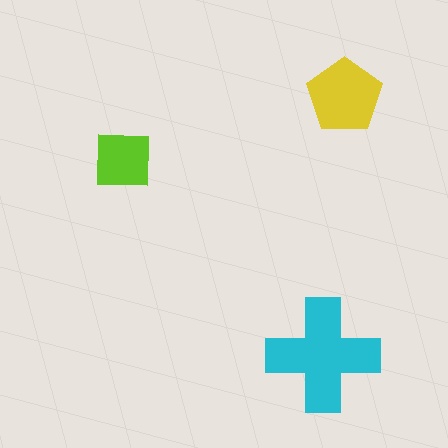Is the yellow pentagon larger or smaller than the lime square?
Larger.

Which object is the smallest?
The lime square.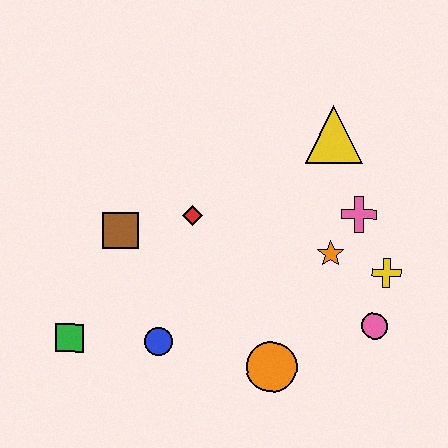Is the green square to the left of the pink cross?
Yes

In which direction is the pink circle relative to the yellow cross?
The pink circle is below the yellow cross.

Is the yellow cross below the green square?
No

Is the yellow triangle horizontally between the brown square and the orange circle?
No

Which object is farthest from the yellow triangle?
The green square is farthest from the yellow triangle.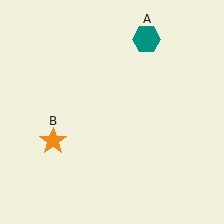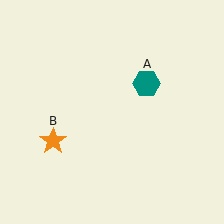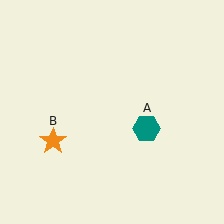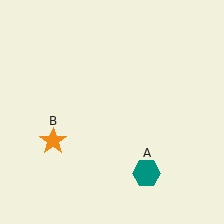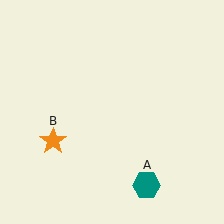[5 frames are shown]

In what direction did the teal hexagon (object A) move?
The teal hexagon (object A) moved down.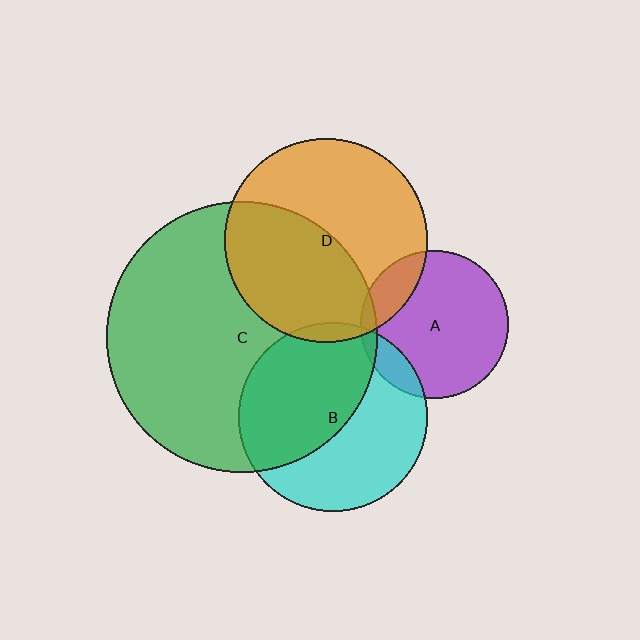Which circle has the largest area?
Circle C (green).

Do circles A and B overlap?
Yes.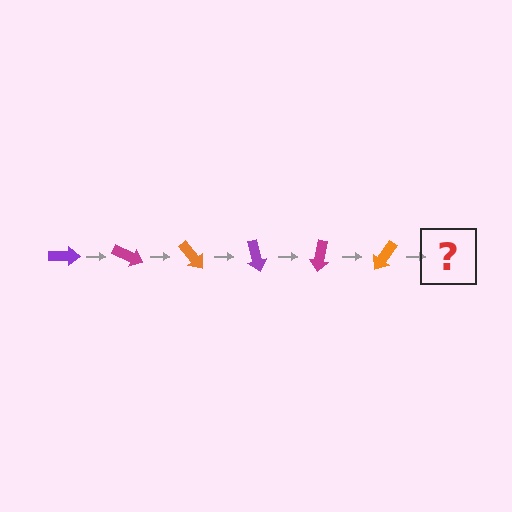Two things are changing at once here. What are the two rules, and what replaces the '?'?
The two rules are that it rotates 25 degrees each step and the color cycles through purple, magenta, and orange. The '?' should be a purple arrow, rotated 150 degrees from the start.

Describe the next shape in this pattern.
It should be a purple arrow, rotated 150 degrees from the start.